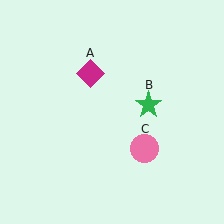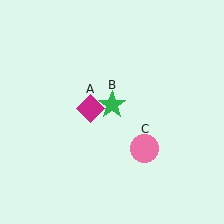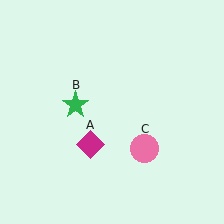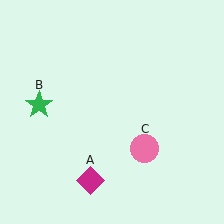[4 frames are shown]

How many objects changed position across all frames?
2 objects changed position: magenta diamond (object A), green star (object B).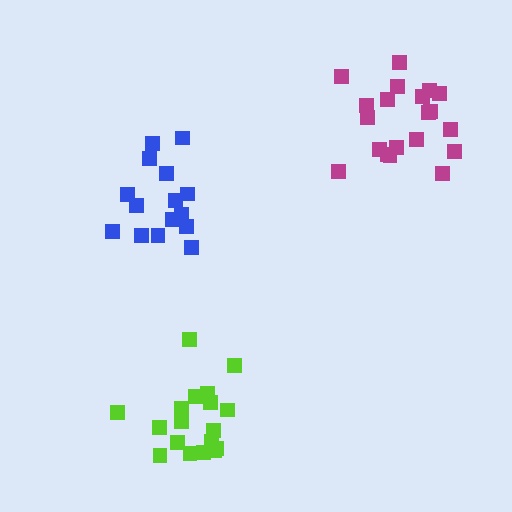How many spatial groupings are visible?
There are 3 spatial groupings.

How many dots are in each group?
Group 1: 20 dots, Group 2: 15 dots, Group 3: 18 dots (53 total).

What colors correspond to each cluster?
The clusters are colored: magenta, blue, lime.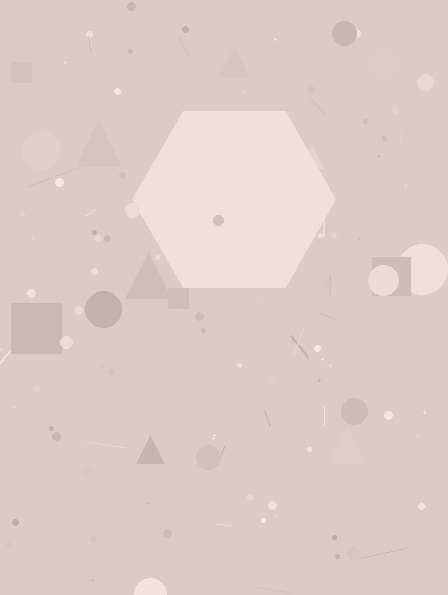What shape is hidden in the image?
A hexagon is hidden in the image.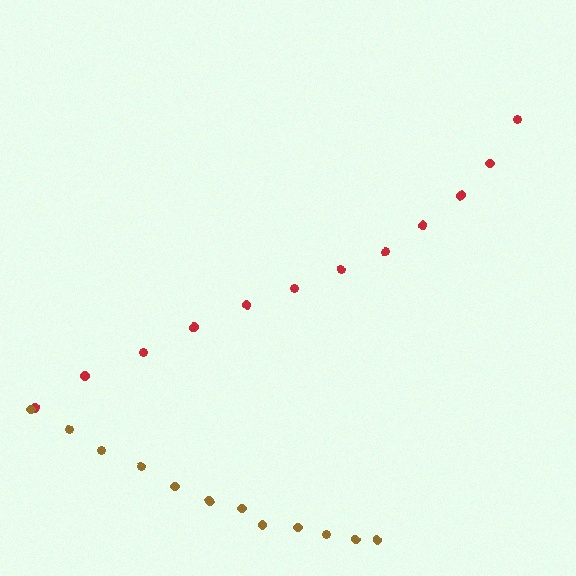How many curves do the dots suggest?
There are 2 distinct paths.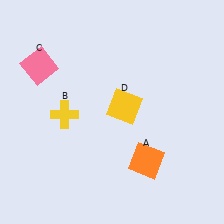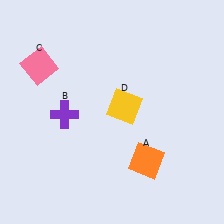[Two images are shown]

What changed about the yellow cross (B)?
In Image 1, B is yellow. In Image 2, it changed to purple.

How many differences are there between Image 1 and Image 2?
There is 1 difference between the two images.